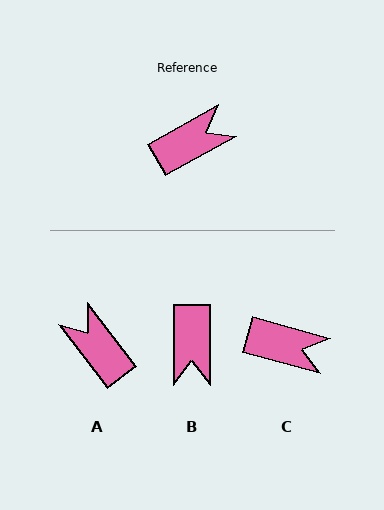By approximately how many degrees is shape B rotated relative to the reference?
Approximately 120 degrees clockwise.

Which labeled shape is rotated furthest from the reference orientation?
B, about 120 degrees away.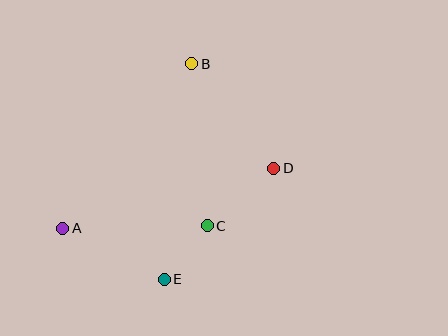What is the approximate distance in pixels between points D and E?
The distance between D and E is approximately 156 pixels.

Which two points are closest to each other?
Points C and E are closest to each other.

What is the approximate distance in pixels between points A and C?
The distance between A and C is approximately 145 pixels.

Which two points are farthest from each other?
Points A and D are farthest from each other.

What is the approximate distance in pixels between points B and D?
The distance between B and D is approximately 133 pixels.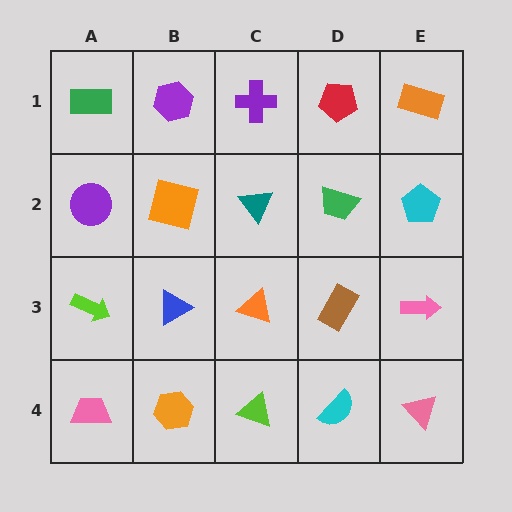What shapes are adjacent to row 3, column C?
A teal triangle (row 2, column C), a lime triangle (row 4, column C), a blue triangle (row 3, column B), a brown rectangle (row 3, column D).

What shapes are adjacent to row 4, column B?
A blue triangle (row 3, column B), a pink trapezoid (row 4, column A), a lime triangle (row 4, column C).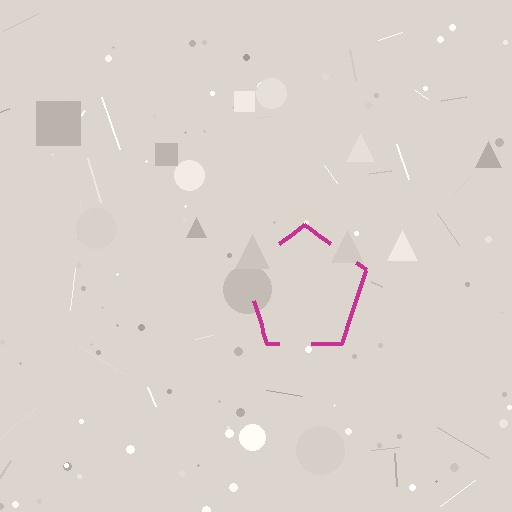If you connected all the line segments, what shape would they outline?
They would outline a pentagon.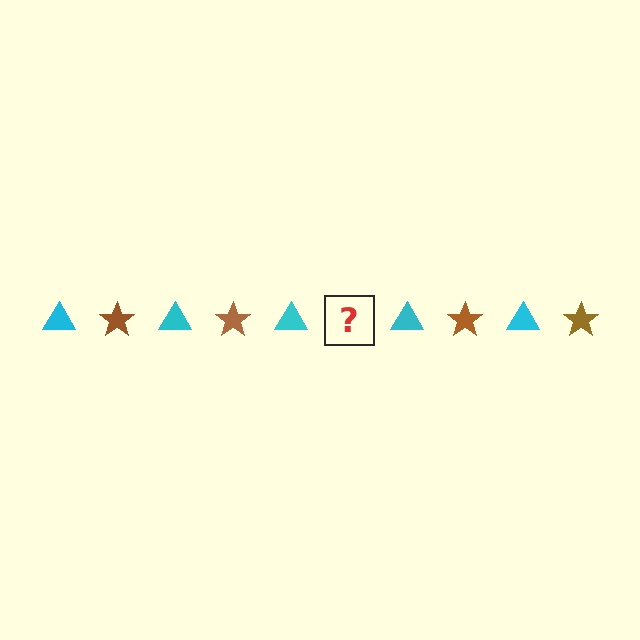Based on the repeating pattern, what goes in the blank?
The blank should be a brown star.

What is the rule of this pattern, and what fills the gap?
The rule is that the pattern alternates between cyan triangle and brown star. The gap should be filled with a brown star.